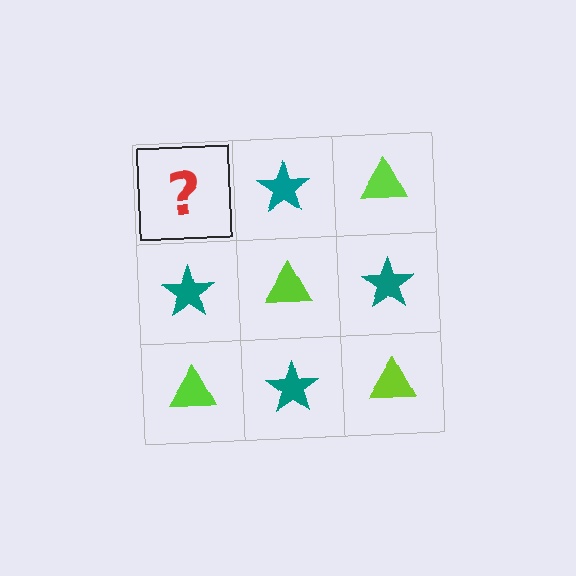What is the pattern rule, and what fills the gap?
The rule is that it alternates lime triangle and teal star in a checkerboard pattern. The gap should be filled with a lime triangle.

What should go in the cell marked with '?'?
The missing cell should contain a lime triangle.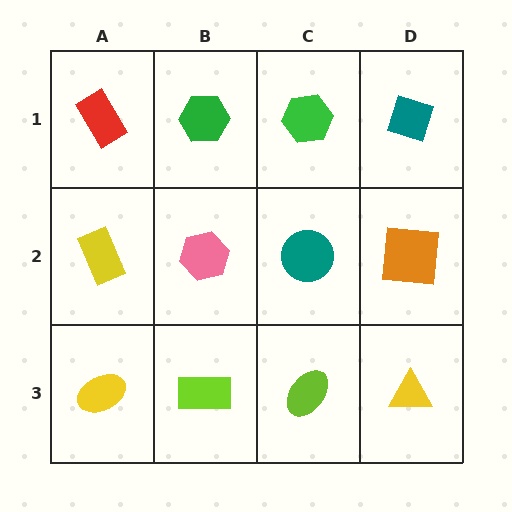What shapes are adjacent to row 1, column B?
A pink hexagon (row 2, column B), a red rectangle (row 1, column A), a green hexagon (row 1, column C).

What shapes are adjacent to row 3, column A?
A yellow rectangle (row 2, column A), a lime rectangle (row 3, column B).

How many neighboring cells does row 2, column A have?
3.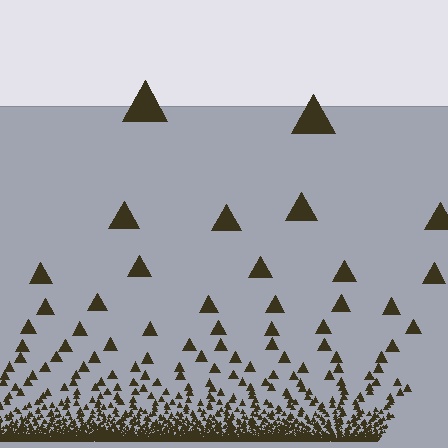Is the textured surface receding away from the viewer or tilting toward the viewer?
The surface appears to tilt toward the viewer. Texture elements get larger and sparser toward the top.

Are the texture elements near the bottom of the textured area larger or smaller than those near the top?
Smaller. The gradient is inverted — elements near the bottom are smaller and denser.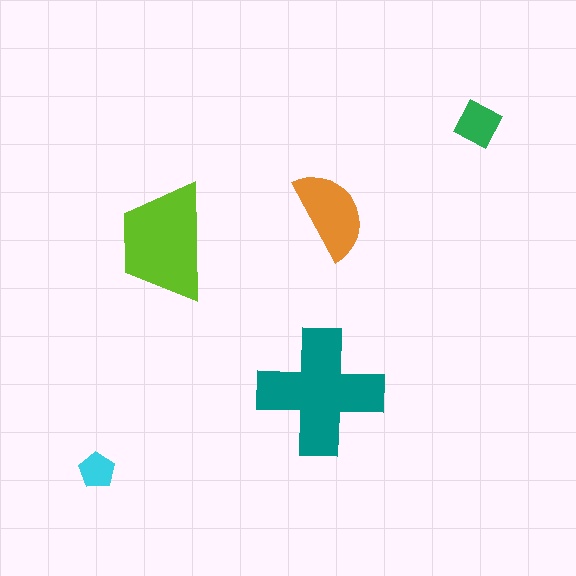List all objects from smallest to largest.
The cyan pentagon, the green diamond, the orange semicircle, the lime trapezoid, the teal cross.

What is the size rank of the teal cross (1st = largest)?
1st.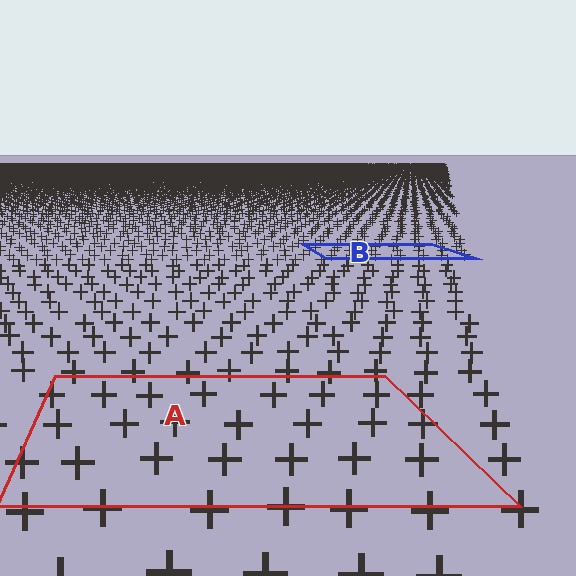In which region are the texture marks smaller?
The texture marks are smaller in region B, because it is farther away.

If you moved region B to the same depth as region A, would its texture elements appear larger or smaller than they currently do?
They would appear larger. At a closer depth, the same texture elements are projected at a bigger on-screen size.